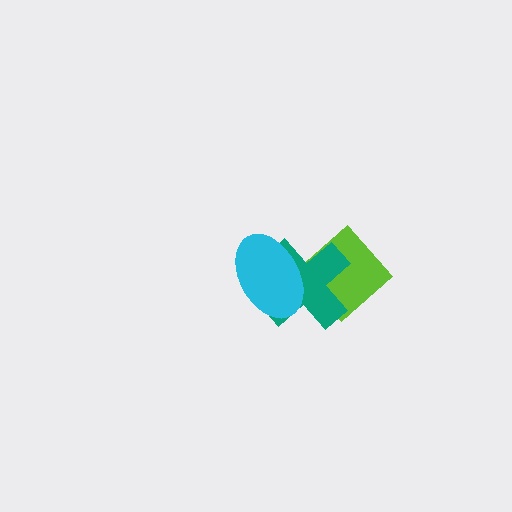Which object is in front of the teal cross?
The cyan ellipse is in front of the teal cross.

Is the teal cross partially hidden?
Yes, it is partially covered by another shape.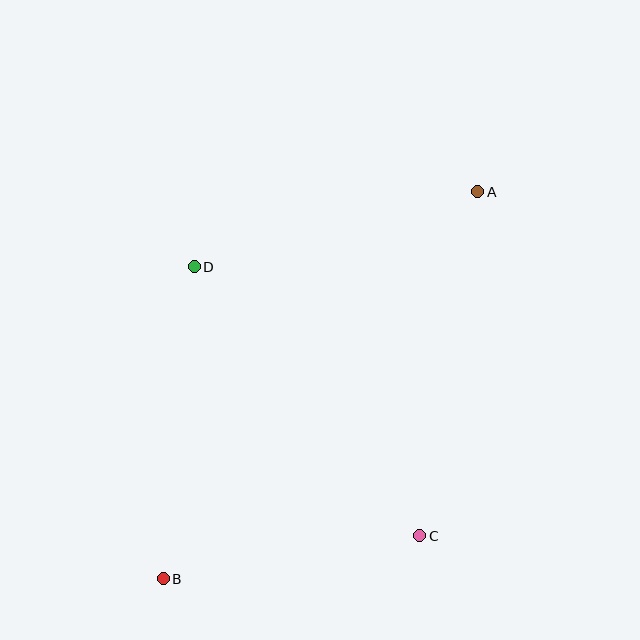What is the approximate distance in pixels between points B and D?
The distance between B and D is approximately 314 pixels.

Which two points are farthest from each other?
Points A and B are farthest from each other.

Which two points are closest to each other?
Points B and C are closest to each other.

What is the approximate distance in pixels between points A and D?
The distance between A and D is approximately 293 pixels.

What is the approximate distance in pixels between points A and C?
The distance between A and C is approximately 349 pixels.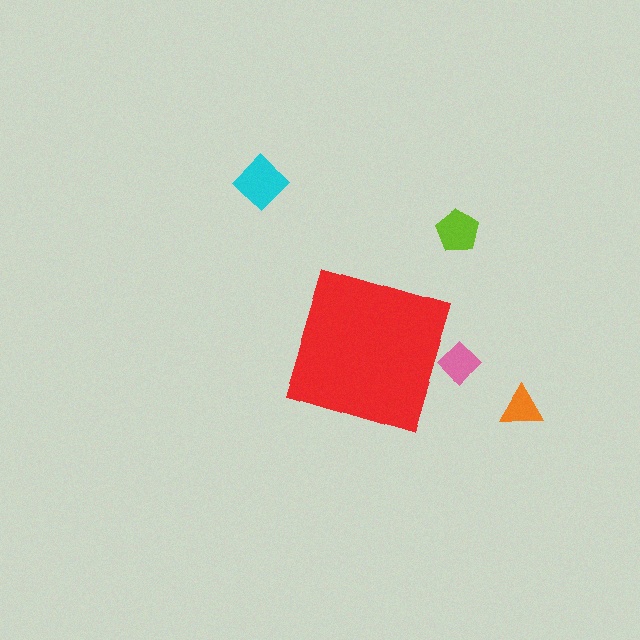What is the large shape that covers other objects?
A red diamond.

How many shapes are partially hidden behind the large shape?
1 shape is partially hidden.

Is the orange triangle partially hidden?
No, the orange triangle is fully visible.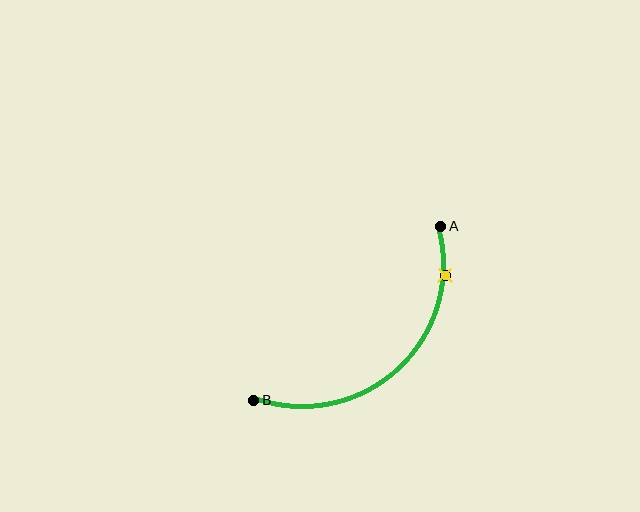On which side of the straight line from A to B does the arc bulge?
The arc bulges below and to the right of the straight line connecting A and B.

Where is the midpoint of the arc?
The arc midpoint is the point on the curve farthest from the straight line joining A and B. It sits below and to the right of that line.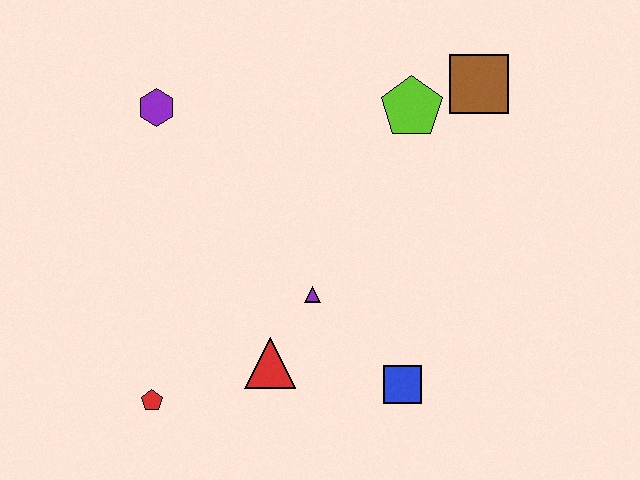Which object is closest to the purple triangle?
The red triangle is closest to the purple triangle.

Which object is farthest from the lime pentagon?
The red pentagon is farthest from the lime pentagon.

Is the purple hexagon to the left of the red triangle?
Yes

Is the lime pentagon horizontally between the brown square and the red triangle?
Yes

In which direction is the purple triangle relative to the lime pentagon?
The purple triangle is below the lime pentagon.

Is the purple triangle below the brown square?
Yes